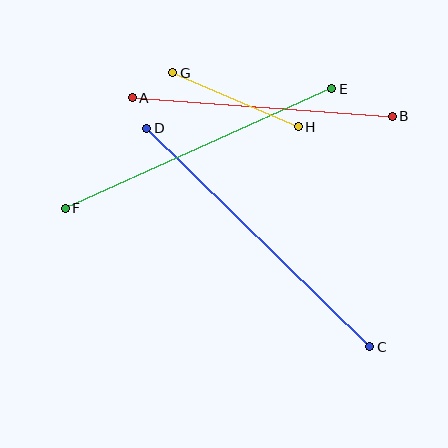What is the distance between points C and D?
The distance is approximately 312 pixels.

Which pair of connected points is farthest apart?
Points C and D are farthest apart.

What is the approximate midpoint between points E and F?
The midpoint is at approximately (199, 148) pixels.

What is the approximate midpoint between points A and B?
The midpoint is at approximately (262, 107) pixels.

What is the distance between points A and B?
The distance is approximately 260 pixels.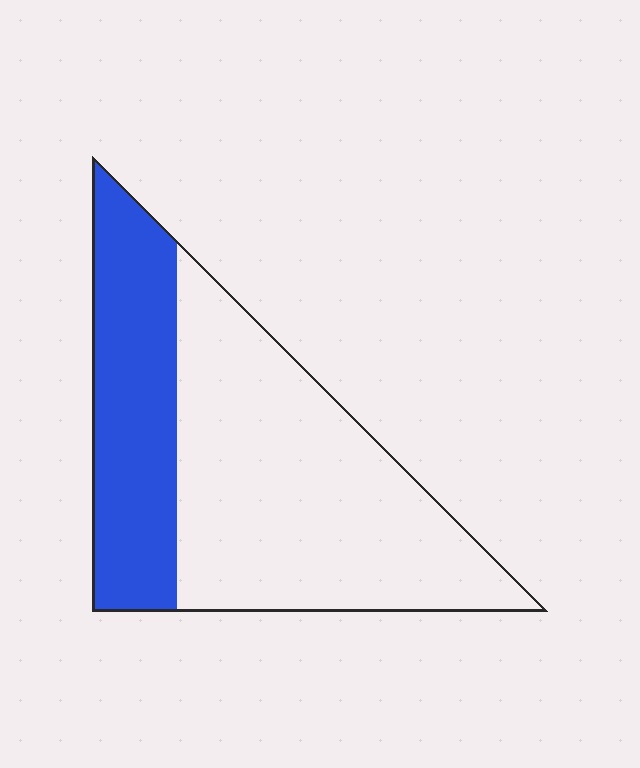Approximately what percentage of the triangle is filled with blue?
Approximately 35%.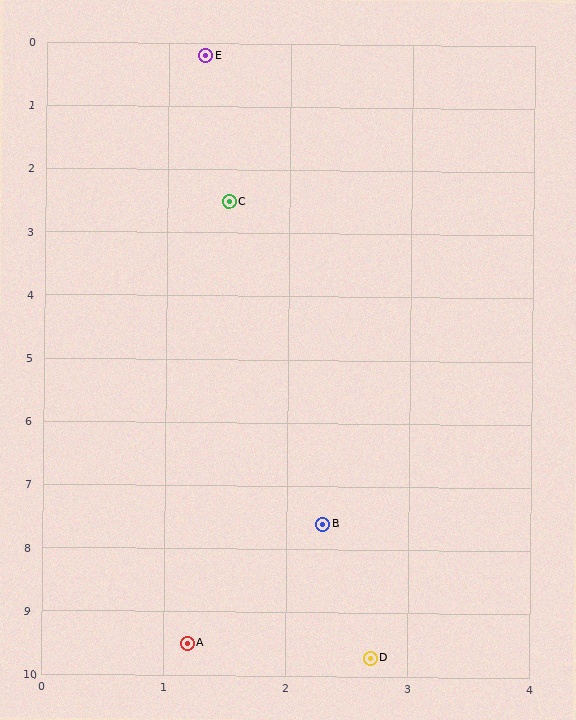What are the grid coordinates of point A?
Point A is at approximately (1.2, 9.5).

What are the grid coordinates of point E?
Point E is at approximately (1.3, 0.2).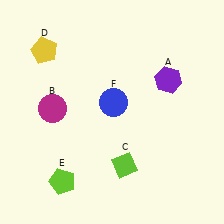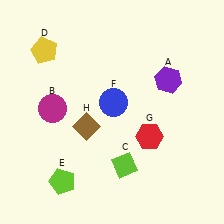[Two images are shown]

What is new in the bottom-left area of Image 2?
A brown diamond (H) was added in the bottom-left area of Image 2.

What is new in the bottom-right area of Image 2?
A red hexagon (G) was added in the bottom-right area of Image 2.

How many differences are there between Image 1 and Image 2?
There are 2 differences between the two images.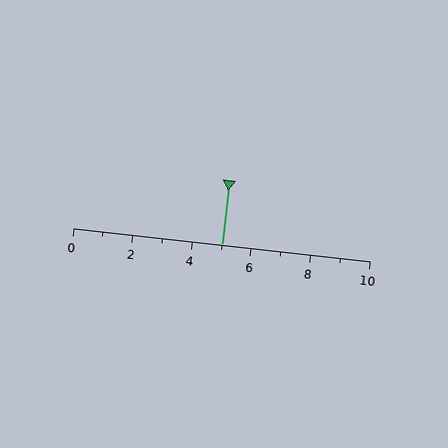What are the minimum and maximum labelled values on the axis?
The axis runs from 0 to 10.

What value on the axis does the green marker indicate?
The marker indicates approximately 5.